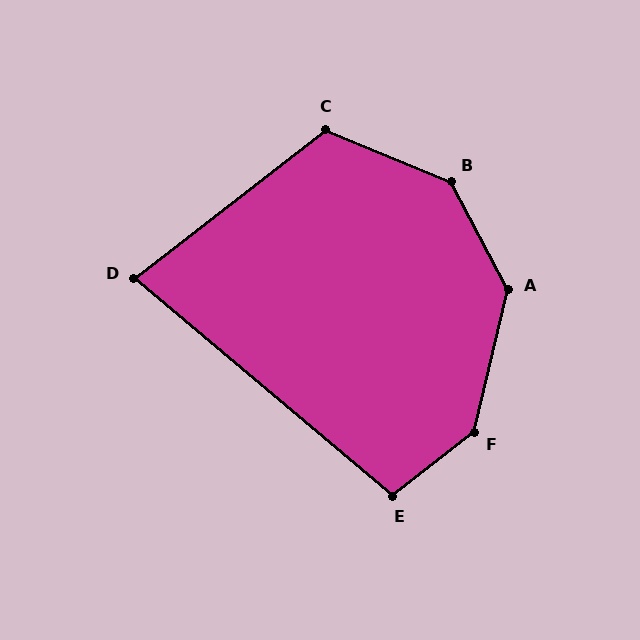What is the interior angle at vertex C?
Approximately 119 degrees (obtuse).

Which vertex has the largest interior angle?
F, at approximately 141 degrees.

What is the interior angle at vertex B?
Approximately 140 degrees (obtuse).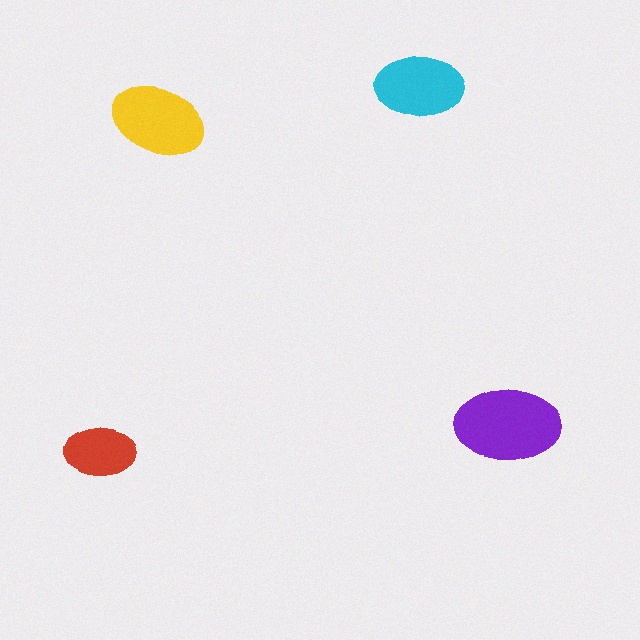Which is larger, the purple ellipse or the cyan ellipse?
The purple one.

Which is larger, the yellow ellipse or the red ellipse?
The yellow one.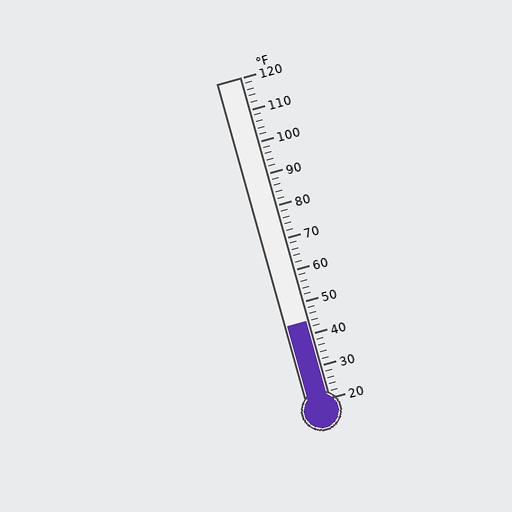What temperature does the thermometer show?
The thermometer shows approximately 44°F.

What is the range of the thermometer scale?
The thermometer scale ranges from 20°F to 120°F.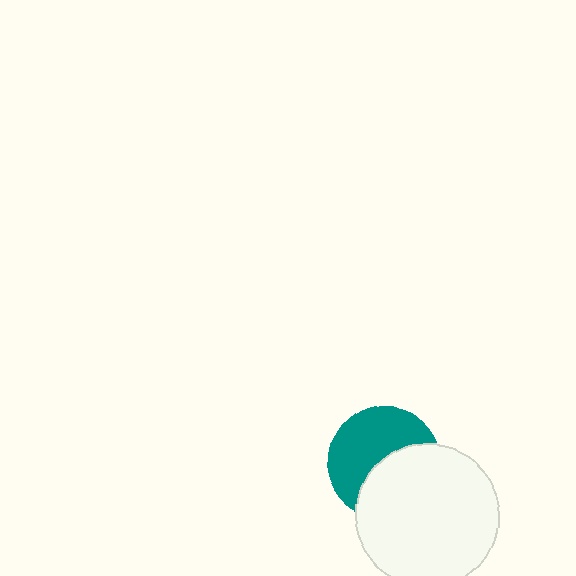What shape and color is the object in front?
The object in front is a white circle.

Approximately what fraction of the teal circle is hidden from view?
Roughly 46% of the teal circle is hidden behind the white circle.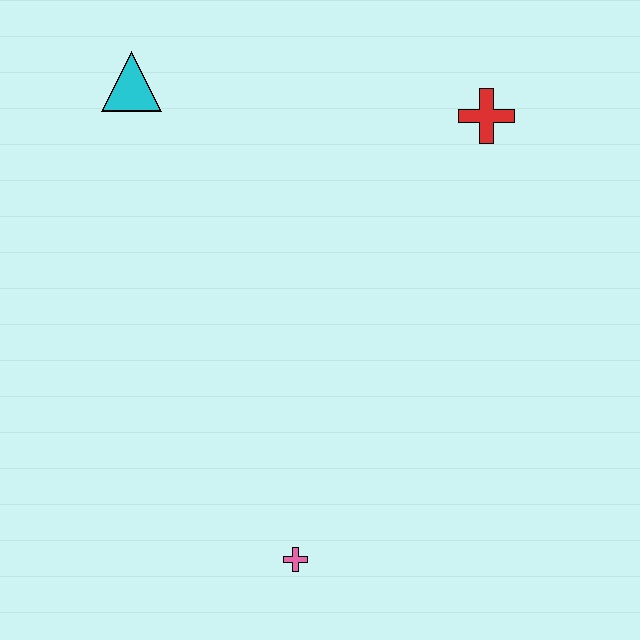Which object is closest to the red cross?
The cyan triangle is closest to the red cross.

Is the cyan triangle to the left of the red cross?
Yes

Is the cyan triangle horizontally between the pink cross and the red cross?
No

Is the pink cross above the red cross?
No